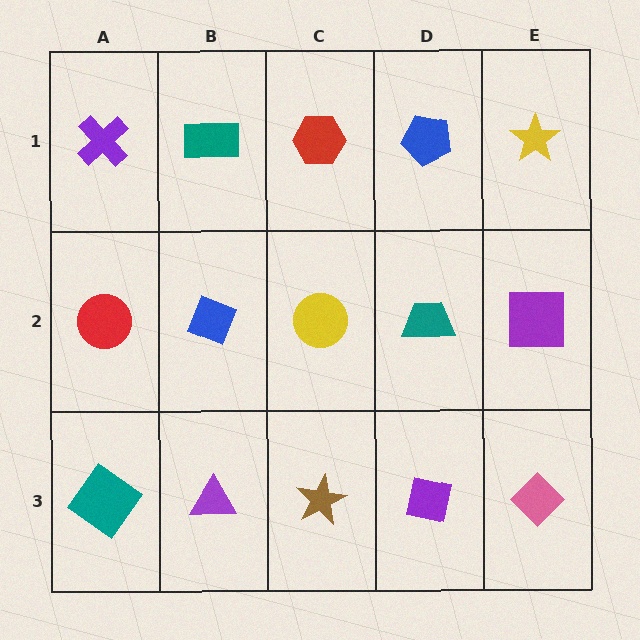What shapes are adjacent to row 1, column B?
A blue diamond (row 2, column B), a purple cross (row 1, column A), a red hexagon (row 1, column C).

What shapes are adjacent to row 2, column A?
A purple cross (row 1, column A), a teal diamond (row 3, column A), a blue diamond (row 2, column B).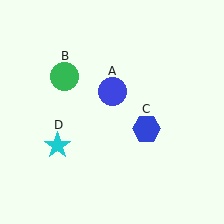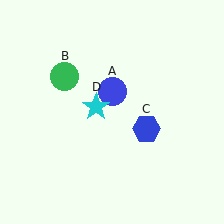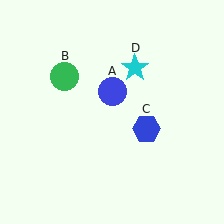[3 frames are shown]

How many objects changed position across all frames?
1 object changed position: cyan star (object D).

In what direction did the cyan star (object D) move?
The cyan star (object D) moved up and to the right.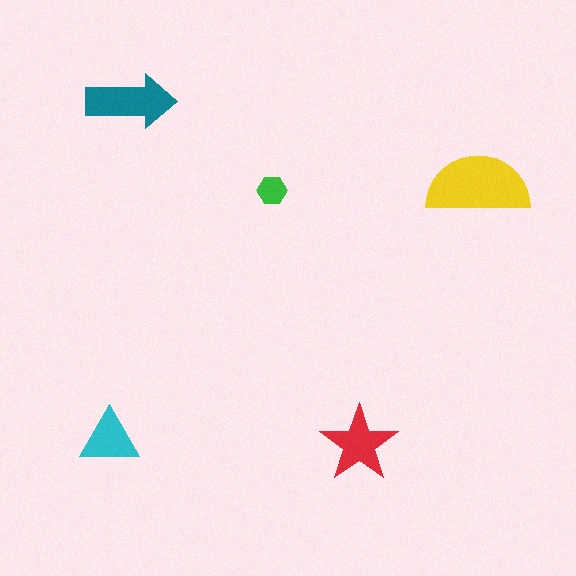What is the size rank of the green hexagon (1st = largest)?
5th.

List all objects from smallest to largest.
The green hexagon, the cyan triangle, the red star, the teal arrow, the yellow semicircle.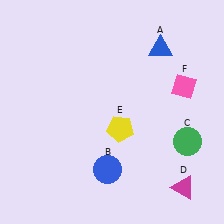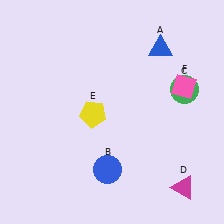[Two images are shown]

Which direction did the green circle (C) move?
The green circle (C) moved up.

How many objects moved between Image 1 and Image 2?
2 objects moved between the two images.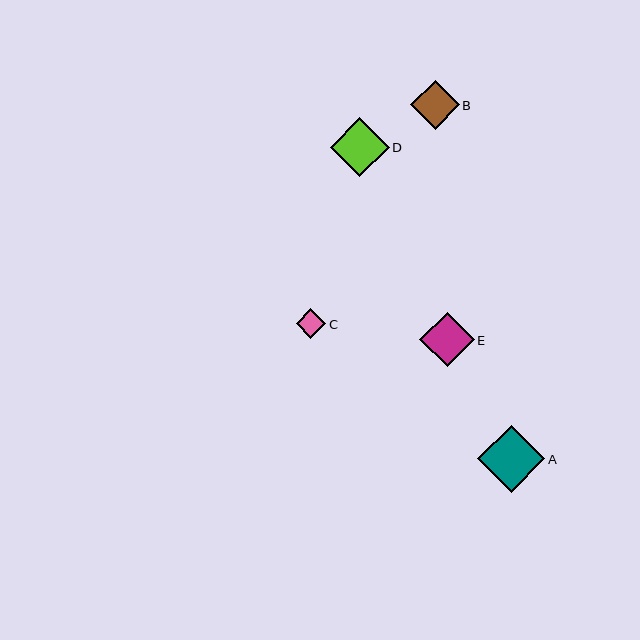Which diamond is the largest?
Diamond A is the largest with a size of approximately 67 pixels.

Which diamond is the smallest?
Diamond C is the smallest with a size of approximately 29 pixels.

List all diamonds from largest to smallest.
From largest to smallest: A, D, E, B, C.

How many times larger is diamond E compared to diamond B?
Diamond E is approximately 1.1 times the size of diamond B.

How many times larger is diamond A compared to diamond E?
Diamond A is approximately 1.2 times the size of diamond E.